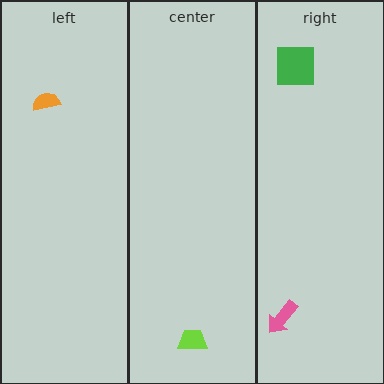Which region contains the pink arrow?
The right region.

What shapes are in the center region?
The lime trapezoid.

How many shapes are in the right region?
2.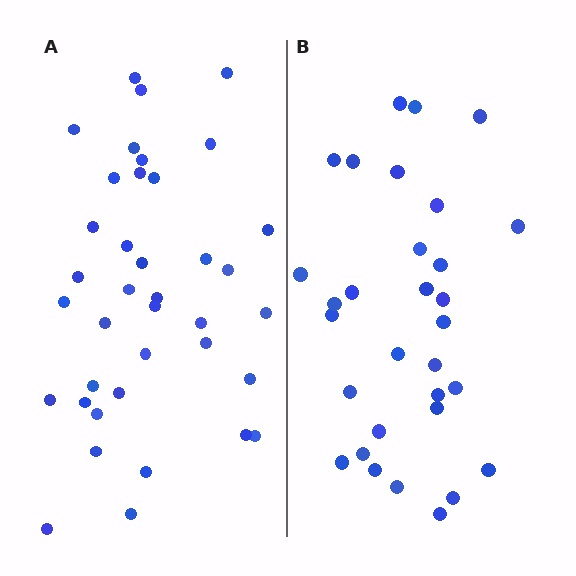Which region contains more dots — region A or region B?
Region A (the left region) has more dots.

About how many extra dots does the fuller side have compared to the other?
Region A has roughly 8 or so more dots than region B.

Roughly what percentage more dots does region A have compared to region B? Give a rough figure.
About 25% more.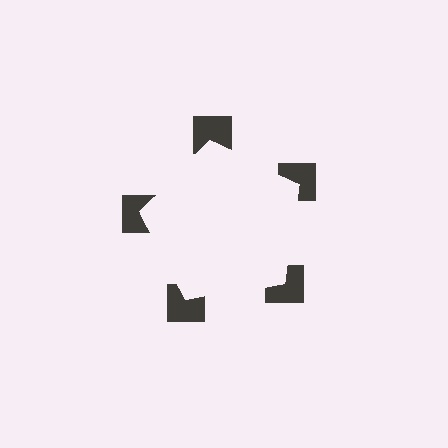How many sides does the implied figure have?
5 sides.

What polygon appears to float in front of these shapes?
An illusory pentagon — its edges are inferred from the aligned wedge cuts in the notched squares, not physically drawn.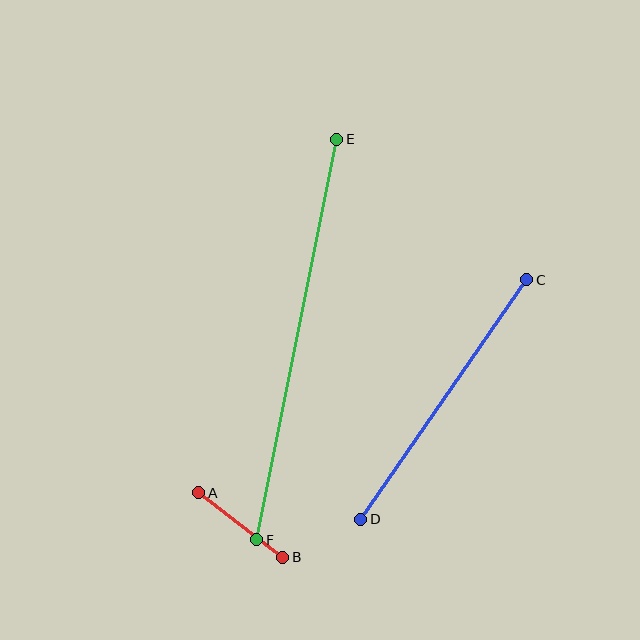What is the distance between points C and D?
The distance is approximately 292 pixels.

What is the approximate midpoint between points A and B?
The midpoint is at approximately (241, 525) pixels.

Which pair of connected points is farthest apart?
Points E and F are farthest apart.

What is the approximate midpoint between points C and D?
The midpoint is at approximately (444, 399) pixels.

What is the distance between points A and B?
The distance is approximately 106 pixels.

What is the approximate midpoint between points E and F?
The midpoint is at approximately (297, 340) pixels.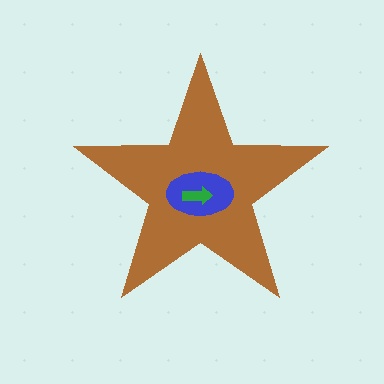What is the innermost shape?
The green arrow.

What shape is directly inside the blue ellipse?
The green arrow.